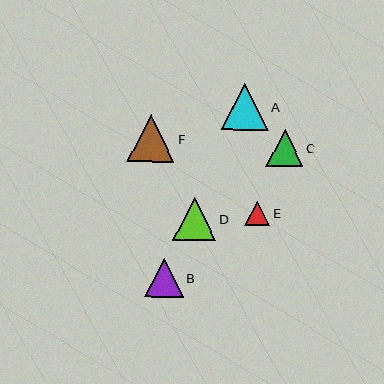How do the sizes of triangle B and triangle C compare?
Triangle B and triangle C are approximately the same size.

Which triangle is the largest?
Triangle F is the largest with a size of approximately 47 pixels.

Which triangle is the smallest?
Triangle E is the smallest with a size of approximately 25 pixels.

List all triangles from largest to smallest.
From largest to smallest: F, A, D, B, C, E.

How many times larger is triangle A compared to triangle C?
Triangle A is approximately 1.3 times the size of triangle C.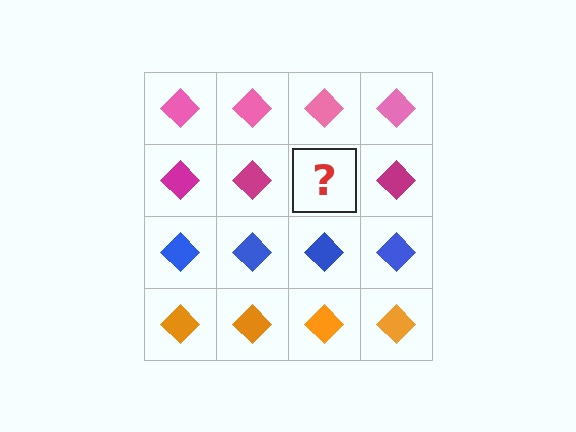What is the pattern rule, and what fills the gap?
The rule is that each row has a consistent color. The gap should be filled with a magenta diamond.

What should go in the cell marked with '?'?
The missing cell should contain a magenta diamond.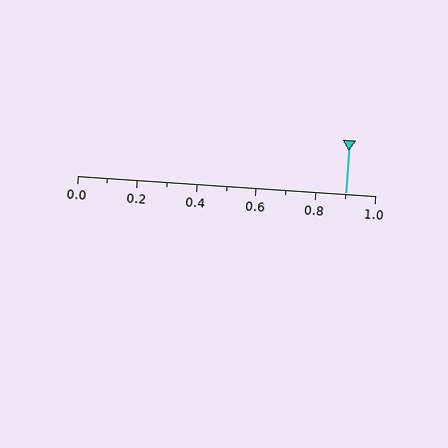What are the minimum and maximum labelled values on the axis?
The axis runs from 0.0 to 1.0.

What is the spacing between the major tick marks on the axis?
The major ticks are spaced 0.2 apart.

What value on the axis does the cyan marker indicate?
The marker indicates approximately 0.9.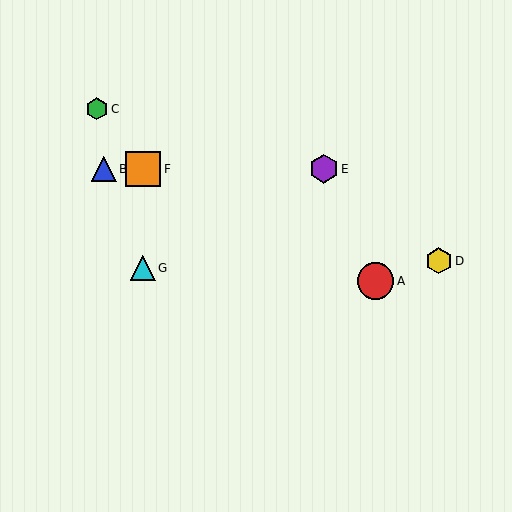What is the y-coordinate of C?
Object C is at y≈109.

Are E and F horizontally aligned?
Yes, both are at y≈169.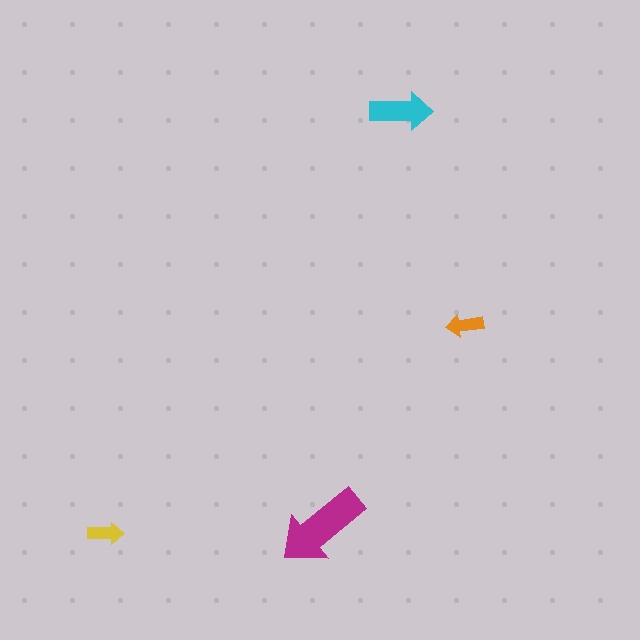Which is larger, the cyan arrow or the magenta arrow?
The magenta one.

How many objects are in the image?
There are 4 objects in the image.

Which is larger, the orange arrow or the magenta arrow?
The magenta one.